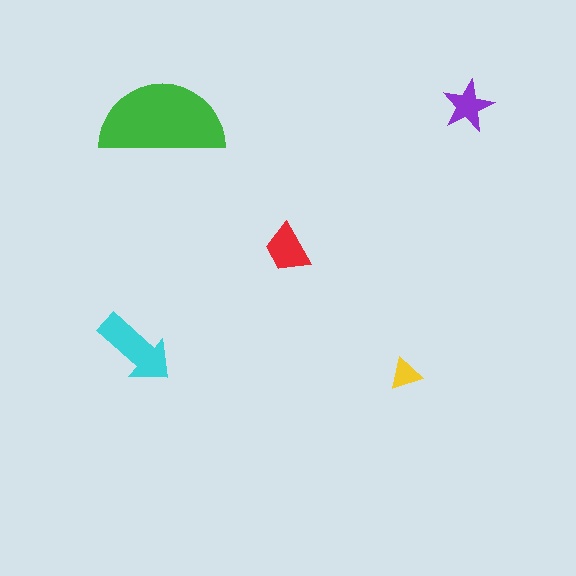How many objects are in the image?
There are 5 objects in the image.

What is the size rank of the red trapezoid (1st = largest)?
3rd.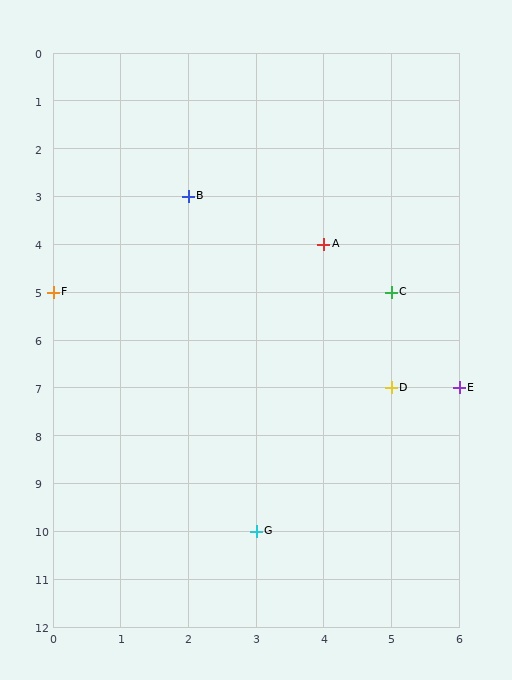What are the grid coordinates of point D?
Point D is at grid coordinates (5, 7).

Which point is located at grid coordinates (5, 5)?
Point C is at (5, 5).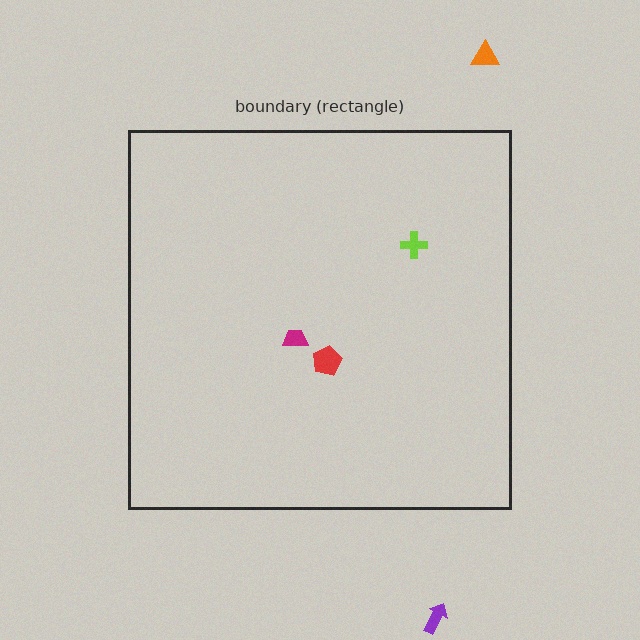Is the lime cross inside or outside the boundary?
Inside.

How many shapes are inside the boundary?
3 inside, 2 outside.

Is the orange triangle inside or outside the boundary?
Outside.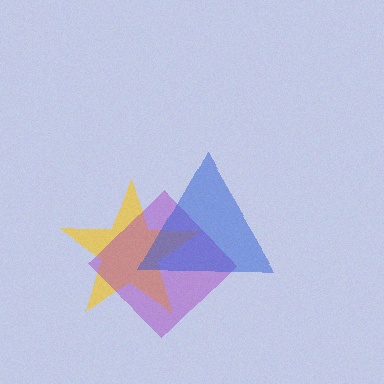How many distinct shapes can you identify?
There are 3 distinct shapes: a yellow star, a purple diamond, a blue triangle.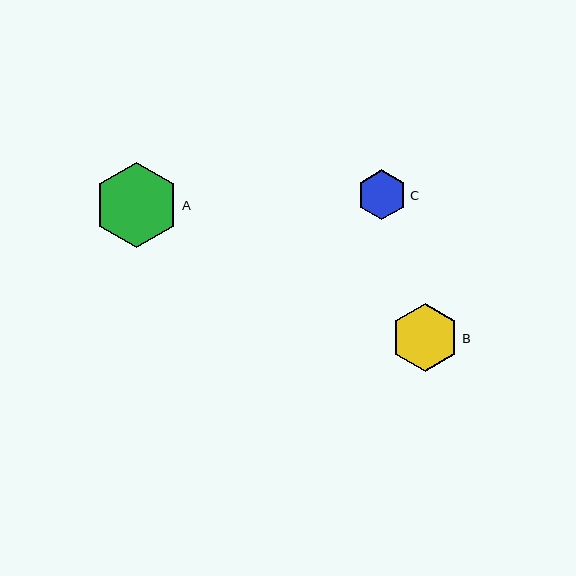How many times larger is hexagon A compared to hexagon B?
Hexagon A is approximately 1.2 times the size of hexagon B.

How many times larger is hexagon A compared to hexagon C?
Hexagon A is approximately 1.7 times the size of hexagon C.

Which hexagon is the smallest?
Hexagon C is the smallest with a size of approximately 50 pixels.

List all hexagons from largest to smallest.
From largest to smallest: A, B, C.